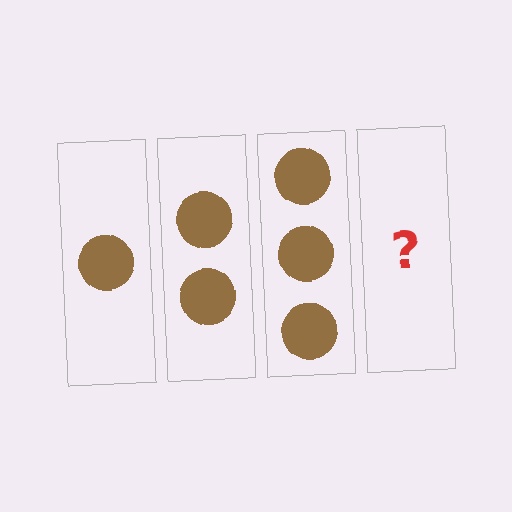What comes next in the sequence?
The next element should be 4 circles.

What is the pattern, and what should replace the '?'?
The pattern is that each step adds one more circle. The '?' should be 4 circles.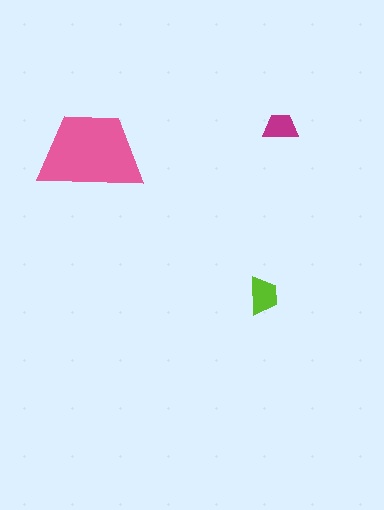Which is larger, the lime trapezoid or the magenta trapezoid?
The lime one.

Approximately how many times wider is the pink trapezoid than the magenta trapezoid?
About 3 times wider.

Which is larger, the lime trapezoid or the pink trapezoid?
The pink one.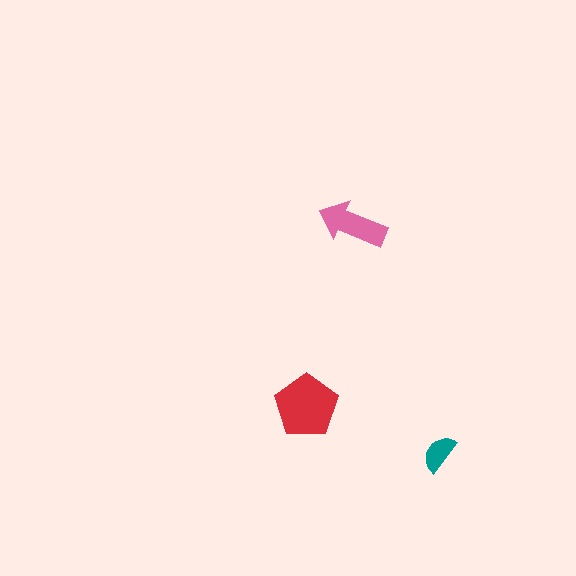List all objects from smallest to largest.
The teal semicircle, the pink arrow, the red pentagon.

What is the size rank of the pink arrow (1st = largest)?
2nd.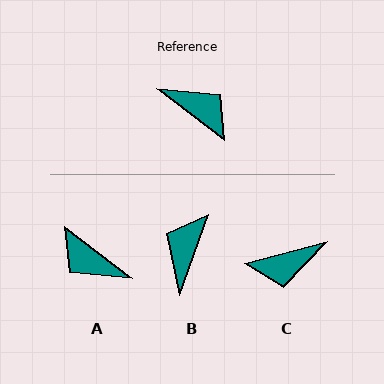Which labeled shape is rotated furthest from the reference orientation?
A, about 179 degrees away.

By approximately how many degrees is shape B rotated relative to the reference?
Approximately 108 degrees counter-clockwise.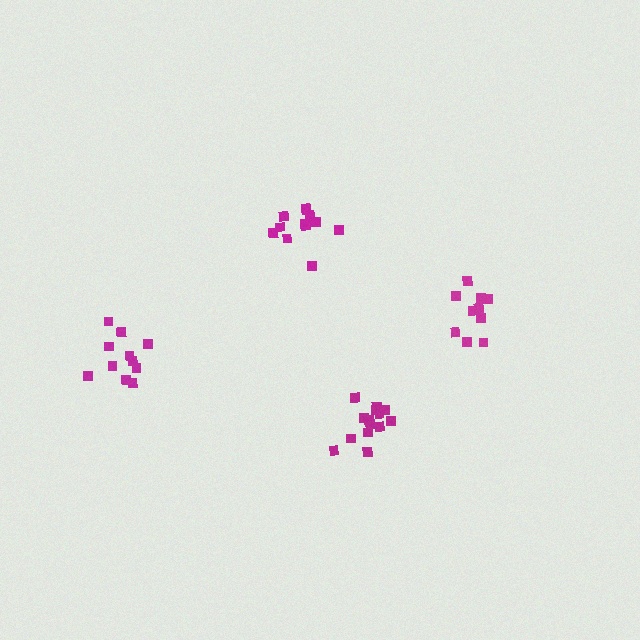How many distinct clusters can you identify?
There are 4 distinct clusters.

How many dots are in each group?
Group 1: 14 dots, Group 2: 11 dots, Group 3: 12 dots, Group 4: 11 dots (48 total).